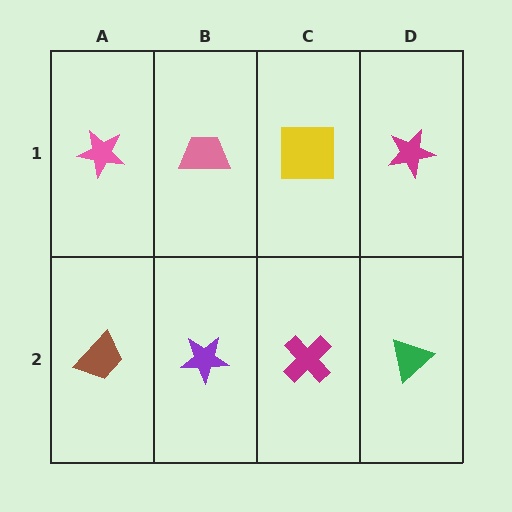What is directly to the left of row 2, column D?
A magenta cross.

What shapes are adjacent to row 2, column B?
A pink trapezoid (row 1, column B), a brown trapezoid (row 2, column A), a magenta cross (row 2, column C).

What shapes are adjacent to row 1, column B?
A purple star (row 2, column B), a pink star (row 1, column A), a yellow square (row 1, column C).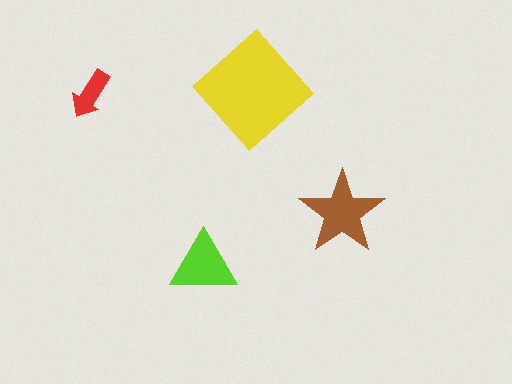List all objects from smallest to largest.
The red arrow, the lime triangle, the brown star, the yellow diamond.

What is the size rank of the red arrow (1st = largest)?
4th.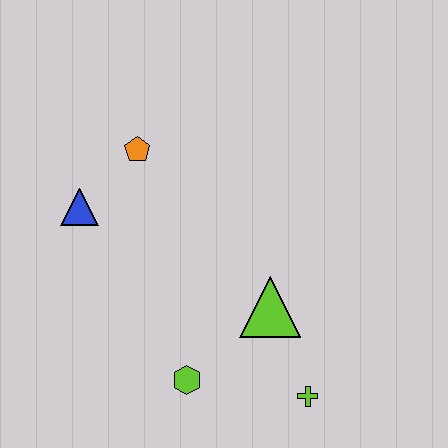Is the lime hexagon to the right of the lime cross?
No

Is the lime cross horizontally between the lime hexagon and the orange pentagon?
No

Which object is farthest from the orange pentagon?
The lime cross is farthest from the orange pentagon.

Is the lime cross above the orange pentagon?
No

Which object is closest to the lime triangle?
The lime cross is closest to the lime triangle.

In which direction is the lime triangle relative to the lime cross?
The lime triangle is above the lime cross.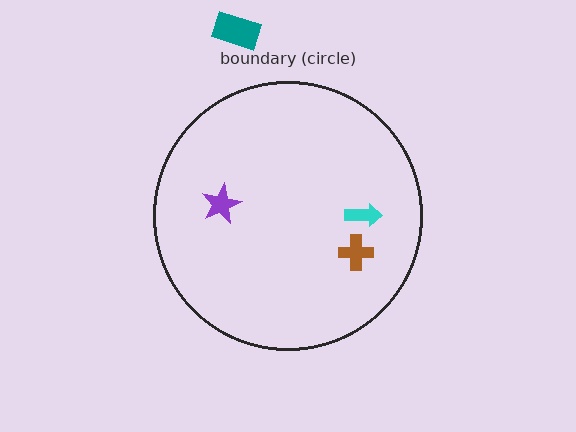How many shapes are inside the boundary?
3 inside, 1 outside.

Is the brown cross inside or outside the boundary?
Inside.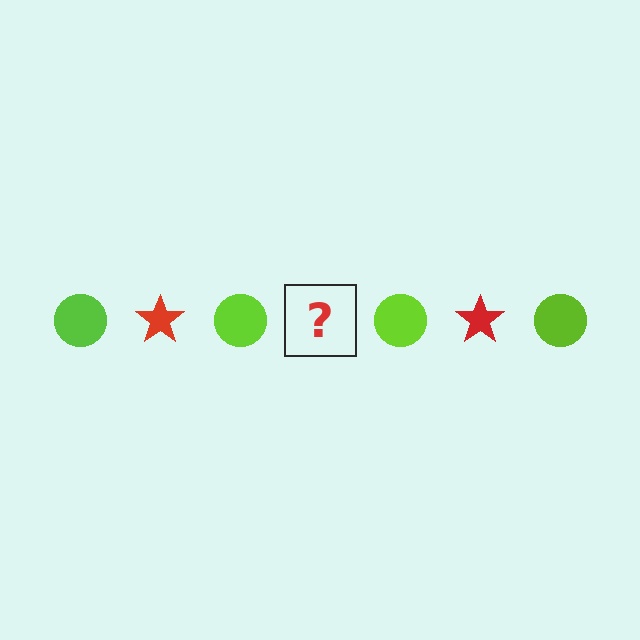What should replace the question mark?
The question mark should be replaced with a red star.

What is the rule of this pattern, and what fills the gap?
The rule is that the pattern alternates between lime circle and red star. The gap should be filled with a red star.